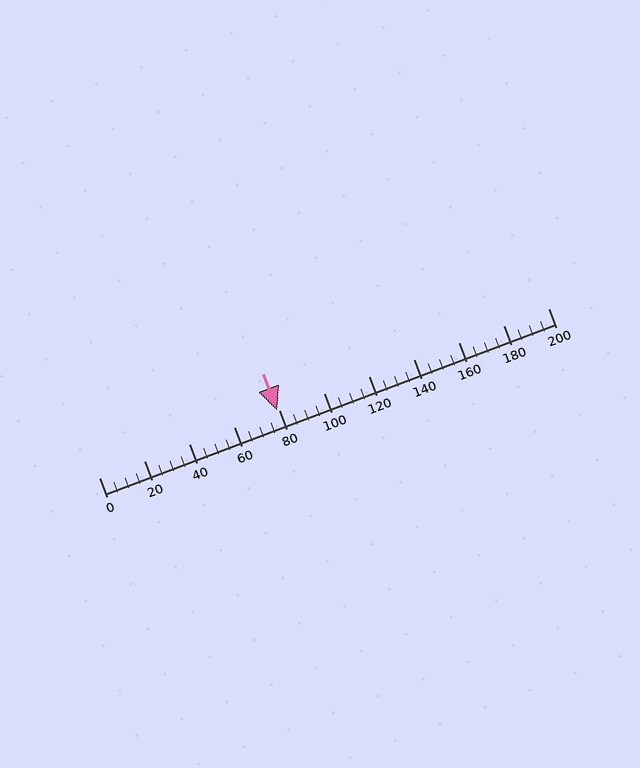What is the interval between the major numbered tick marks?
The major tick marks are spaced 20 units apart.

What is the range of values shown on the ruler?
The ruler shows values from 0 to 200.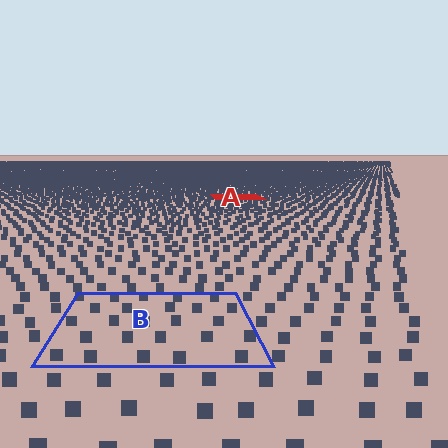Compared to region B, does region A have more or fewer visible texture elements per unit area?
Region A has more texture elements per unit area — they are packed more densely because it is farther away.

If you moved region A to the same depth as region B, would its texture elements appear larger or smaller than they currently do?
They would appear larger. At a closer depth, the same texture elements are projected at a bigger on-screen size.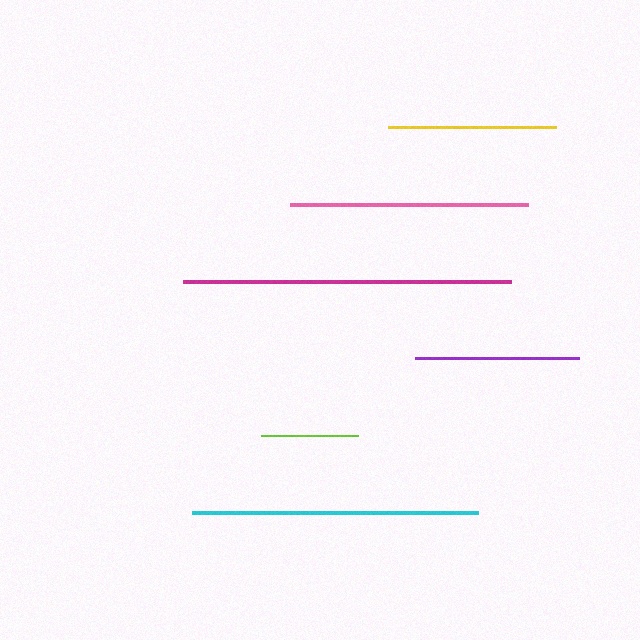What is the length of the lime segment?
The lime segment is approximately 97 pixels long.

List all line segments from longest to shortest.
From longest to shortest: magenta, cyan, pink, yellow, purple, lime.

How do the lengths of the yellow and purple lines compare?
The yellow and purple lines are approximately the same length.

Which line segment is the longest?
The magenta line is the longest at approximately 328 pixels.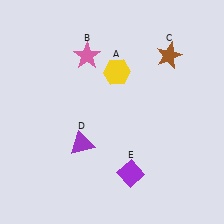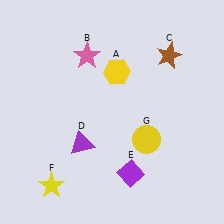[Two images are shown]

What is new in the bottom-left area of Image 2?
A yellow star (F) was added in the bottom-left area of Image 2.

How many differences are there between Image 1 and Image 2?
There are 2 differences between the two images.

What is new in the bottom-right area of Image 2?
A yellow circle (G) was added in the bottom-right area of Image 2.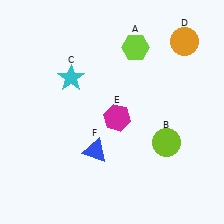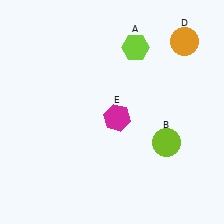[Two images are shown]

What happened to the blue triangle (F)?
The blue triangle (F) was removed in Image 2. It was in the bottom-left area of Image 1.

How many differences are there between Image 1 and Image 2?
There are 2 differences between the two images.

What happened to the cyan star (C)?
The cyan star (C) was removed in Image 2. It was in the top-left area of Image 1.